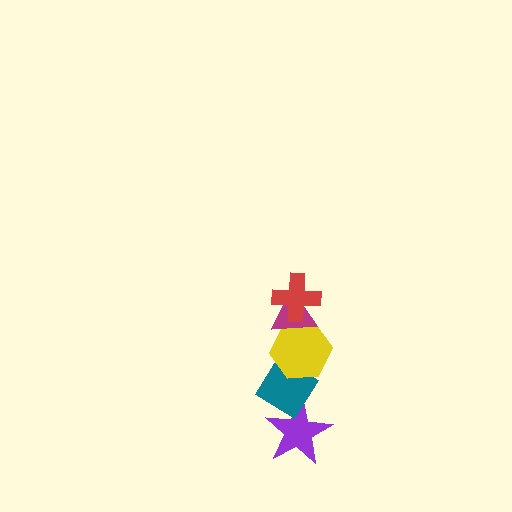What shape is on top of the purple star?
The teal diamond is on top of the purple star.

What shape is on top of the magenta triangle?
The red cross is on top of the magenta triangle.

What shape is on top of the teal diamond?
The yellow hexagon is on top of the teal diamond.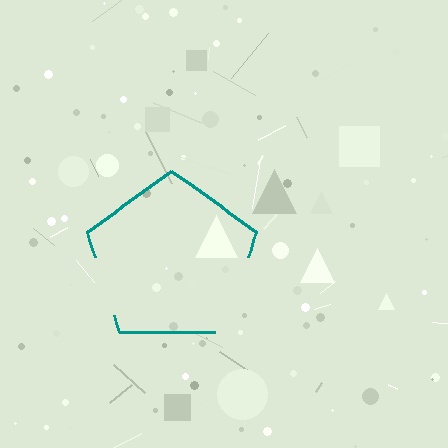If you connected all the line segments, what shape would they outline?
They would outline a pentagon.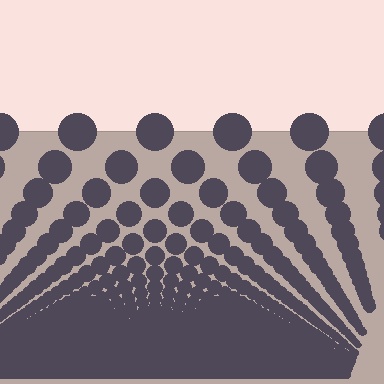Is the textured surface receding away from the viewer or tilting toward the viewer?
The surface appears to tilt toward the viewer. Texture elements get larger and sparser toward the top.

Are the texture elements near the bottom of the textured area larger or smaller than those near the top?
Smaller. The gradient is inverted — elements near the bottom are smaller and denser.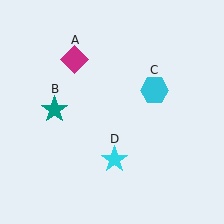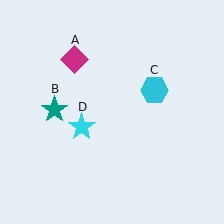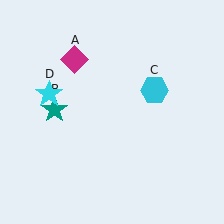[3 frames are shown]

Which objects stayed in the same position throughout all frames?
Magenta diamond (object A) and teal star (object B) and cyan hexagon (object C) remained stationary.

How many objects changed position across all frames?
1 object changed position: cyan star (object D).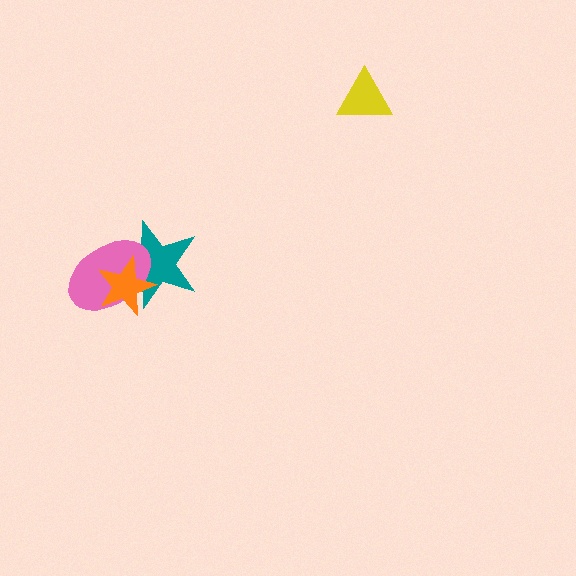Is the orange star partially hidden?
No, no other shape covers it.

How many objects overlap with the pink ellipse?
2 objects overlap with the pink ellipse.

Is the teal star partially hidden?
Yes, it is partially covered by another shape.